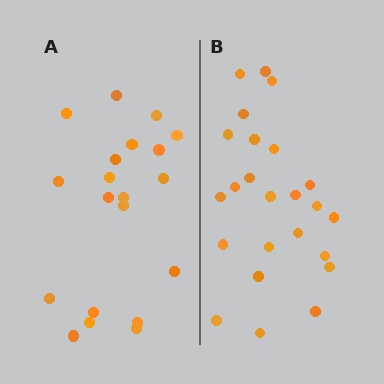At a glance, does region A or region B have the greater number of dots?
Region B (the right region) has more dots.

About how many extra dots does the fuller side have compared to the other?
Region B has about 4 more dots than region A.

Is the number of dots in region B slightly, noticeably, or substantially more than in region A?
Region B has only slightly more — the two regions are fairly close. The ratio is roughly 1.2 to 1.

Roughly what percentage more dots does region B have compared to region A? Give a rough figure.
About 20% more.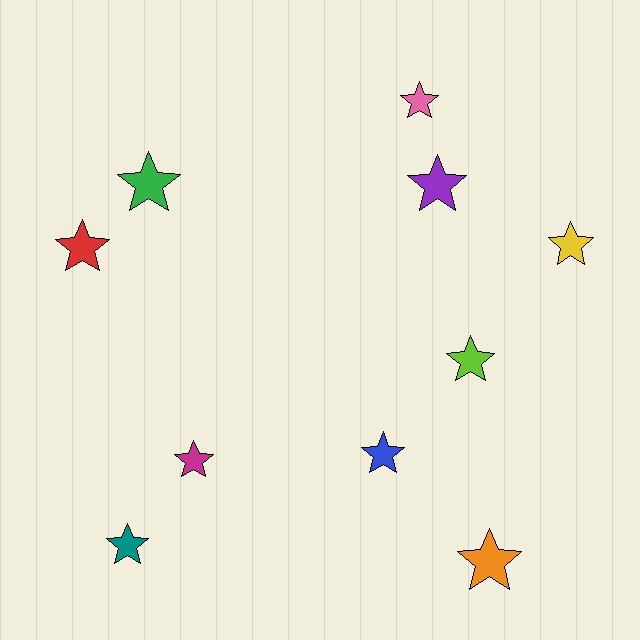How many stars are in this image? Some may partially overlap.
There are 10 stars.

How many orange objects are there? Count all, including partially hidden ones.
There is 1 orange object.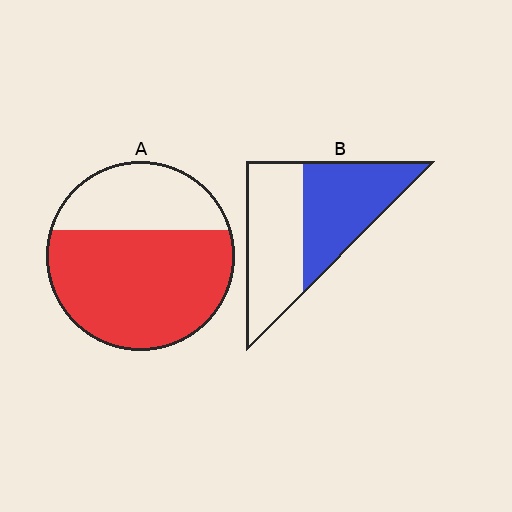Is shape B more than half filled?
Roughly half.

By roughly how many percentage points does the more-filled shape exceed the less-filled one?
By roughly 20 percentage points (A over B).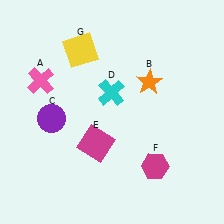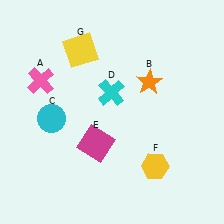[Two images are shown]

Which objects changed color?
C changed from purple to cyan. F changed from magenta to yellow.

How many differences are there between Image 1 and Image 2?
There are 2 differences between the two images.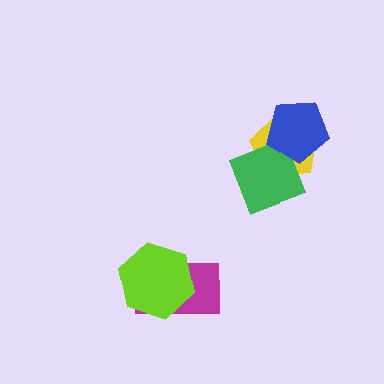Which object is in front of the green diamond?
The blue pentagon is in front of the green diamond.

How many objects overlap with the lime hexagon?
1 object overlaps with the lime hexagon.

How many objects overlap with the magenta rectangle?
1 object overlaps with the magenta rectangle.